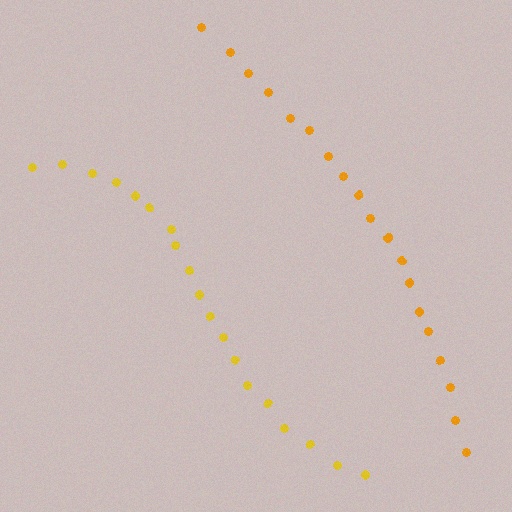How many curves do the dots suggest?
There are 2 distinct paths.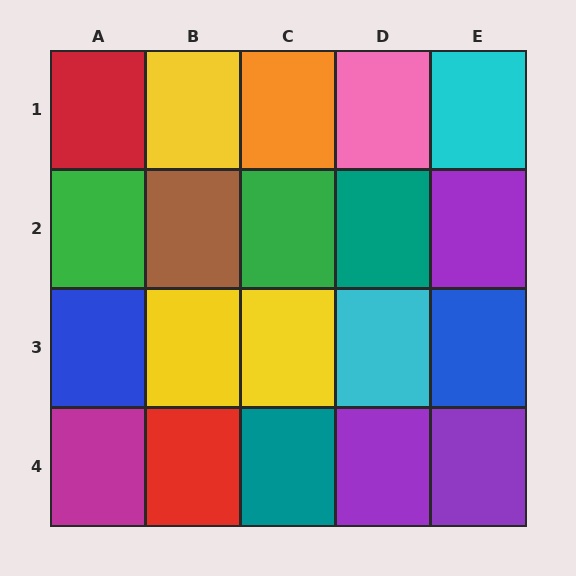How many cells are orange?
1 cell is orange.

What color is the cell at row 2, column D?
Teal.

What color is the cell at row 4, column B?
Red.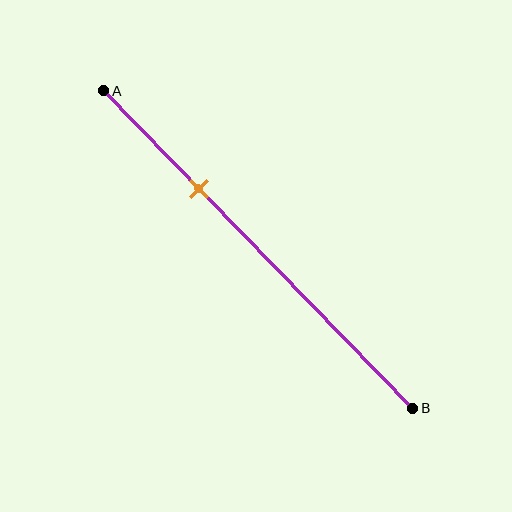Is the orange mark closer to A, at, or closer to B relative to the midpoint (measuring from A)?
The orange mark is closer to point A than the midpoint of segment AB.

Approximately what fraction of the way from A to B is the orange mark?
The orange mark is approximately 30% of the way from A to B.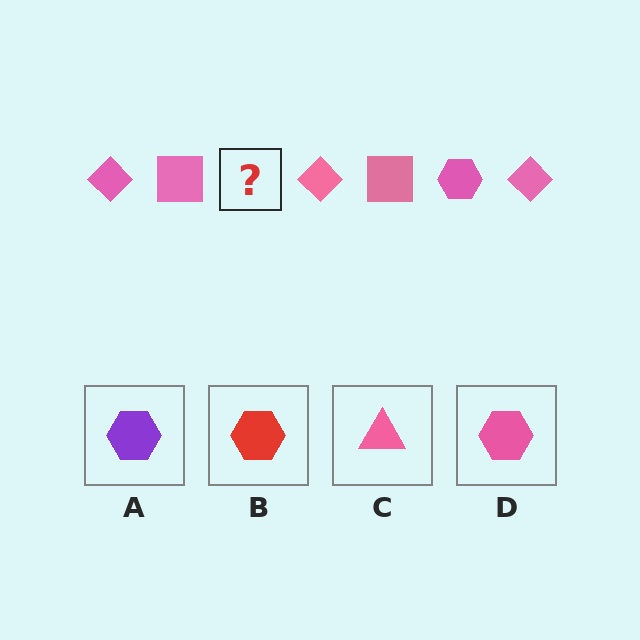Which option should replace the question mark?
Option D.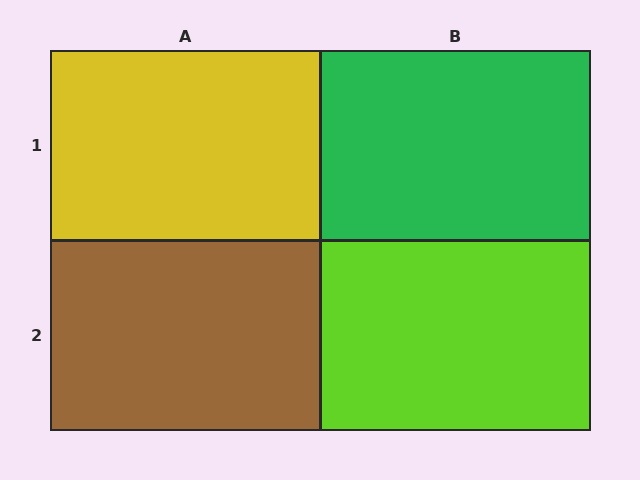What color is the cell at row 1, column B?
Green.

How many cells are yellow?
1 cell is yellow.